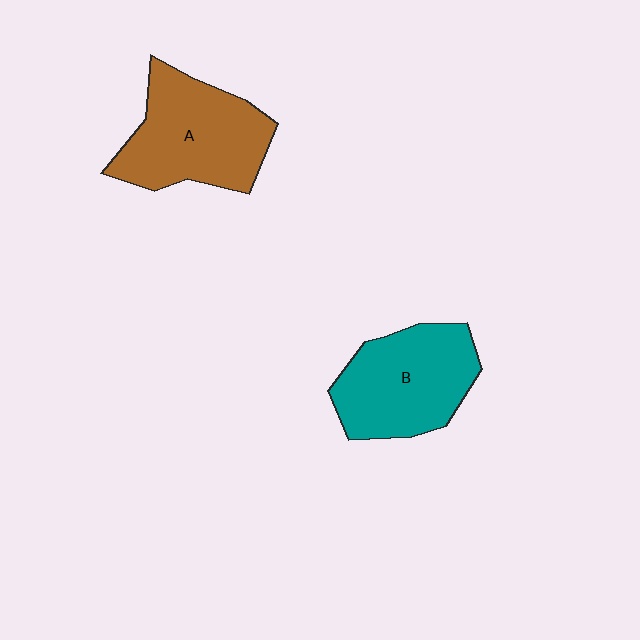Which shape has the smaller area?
Shape B (teal).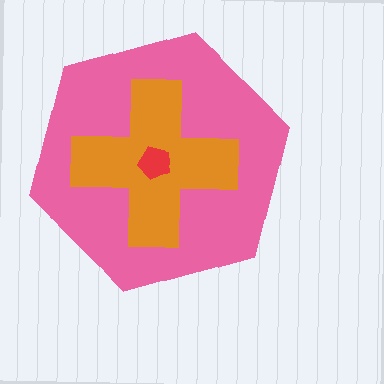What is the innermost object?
The red pentagon.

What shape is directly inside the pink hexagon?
The orange cross.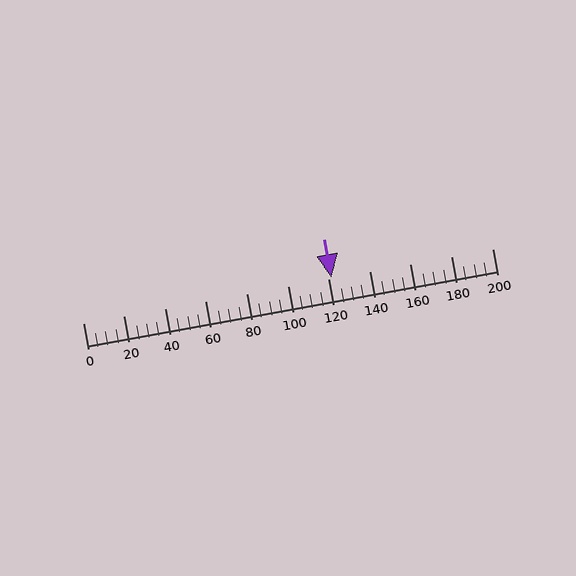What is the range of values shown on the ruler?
The ruler shows values from 0 to 200.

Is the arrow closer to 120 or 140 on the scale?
The arrow is closer to 120.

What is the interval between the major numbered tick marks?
The major tick marks are spaced 20 units apart.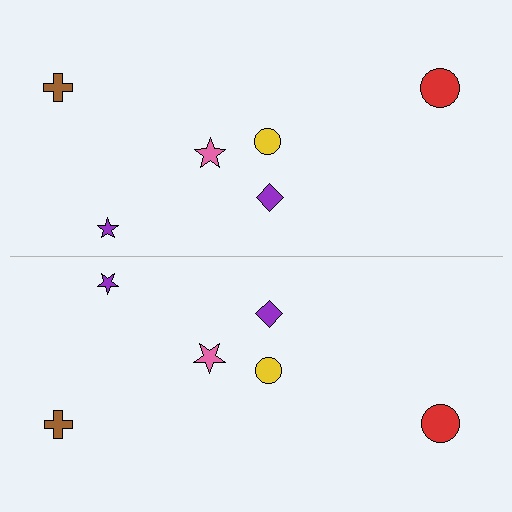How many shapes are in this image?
There are 12 shapes in this image.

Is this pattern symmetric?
Yes, this pattern has bilateral (reflection) symmetry.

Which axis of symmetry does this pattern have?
The pattern has a horizontal axis of symmetry running through the center of the image.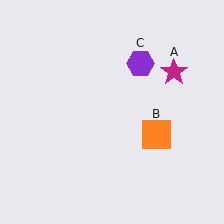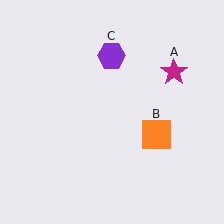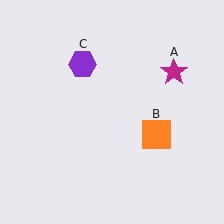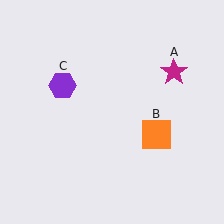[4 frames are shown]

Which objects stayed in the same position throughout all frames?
Magenta star (object A) and orange square (object B) remained stationary.